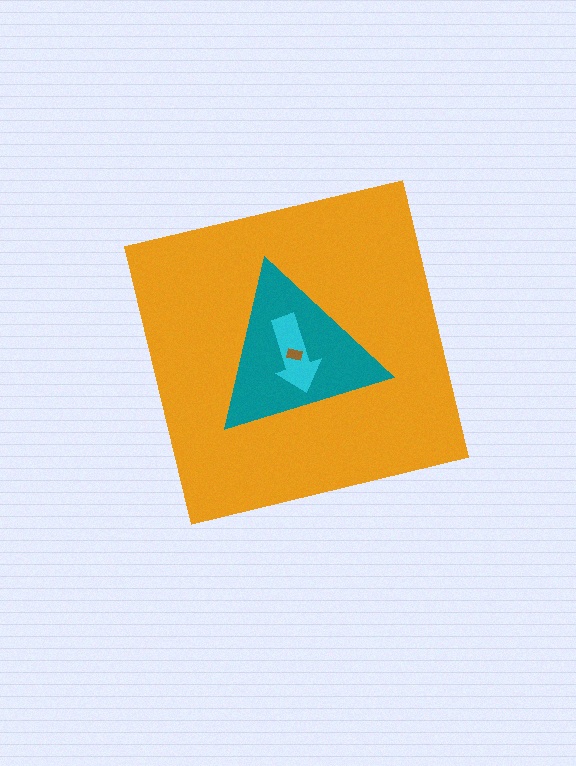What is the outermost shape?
The orange square.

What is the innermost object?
The brown rectangle.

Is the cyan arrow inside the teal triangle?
Yes.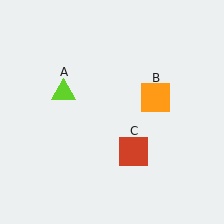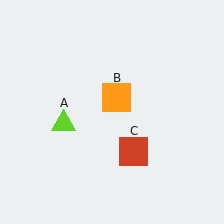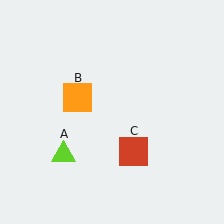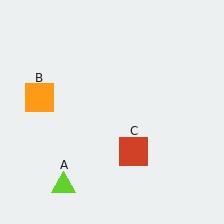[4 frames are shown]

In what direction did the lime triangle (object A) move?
The lime triangle (object A) moved down.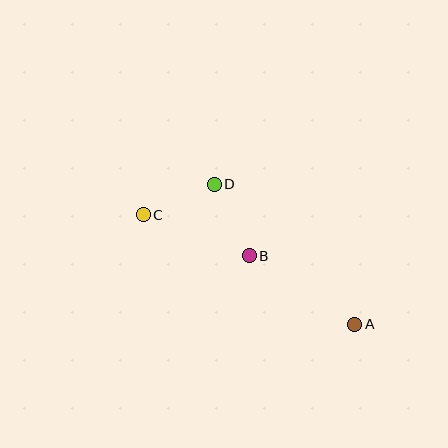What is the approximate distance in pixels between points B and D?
The distance between B and D is approximately 80 pixels.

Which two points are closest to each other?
Points C and D are closest to each other.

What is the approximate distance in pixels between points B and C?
The distance between B and C is approximately 114 pixels.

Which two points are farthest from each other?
Points A and C are farthest from each other.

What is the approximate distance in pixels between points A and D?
The distance between A and D is approximately 198 pixels.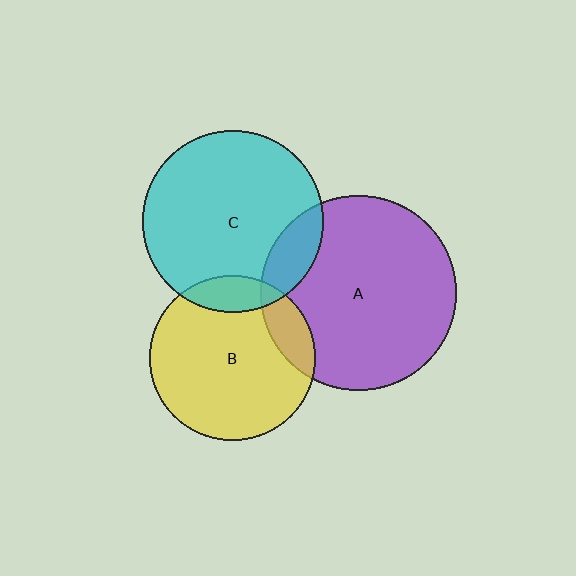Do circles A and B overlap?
Yes.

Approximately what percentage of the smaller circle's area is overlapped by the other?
Approximately 15%.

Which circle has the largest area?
Circle A (purple).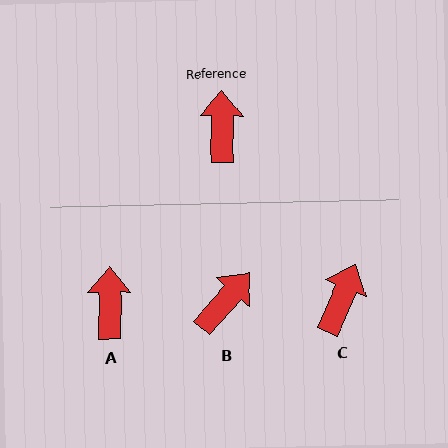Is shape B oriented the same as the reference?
No, it is off by about 41 degrees.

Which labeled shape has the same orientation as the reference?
A.